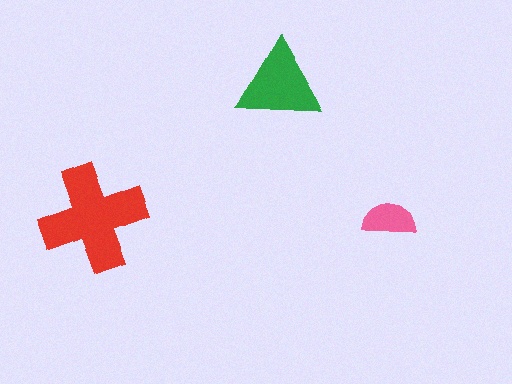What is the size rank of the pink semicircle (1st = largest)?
3rd.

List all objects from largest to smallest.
The red cross, the green triangle, the pink semicircle.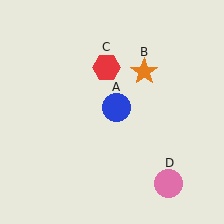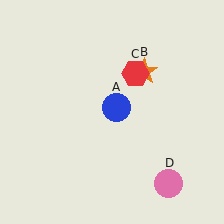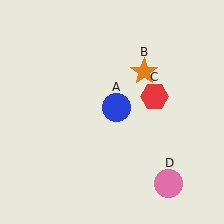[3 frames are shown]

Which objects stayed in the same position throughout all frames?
Blue circle (object A) and orange star (object B) and pink circle (object D) remained stationary.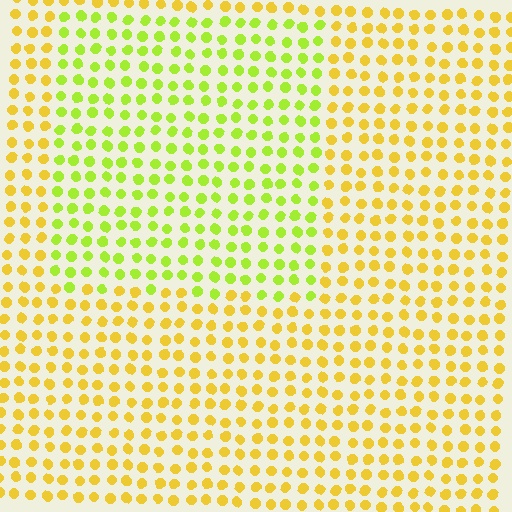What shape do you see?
I see a rectangle.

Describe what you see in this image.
The image is filled with small yellow elements in a uniform arrangement. A rectangle-shaped region is visible where the elements are tinted to a slightly different hue, forming a subtle color boundary.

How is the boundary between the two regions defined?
The boundary is defined purely by a slight shift in hue (about 36 degrees). Spacing, size, and orientation are identical on both sides.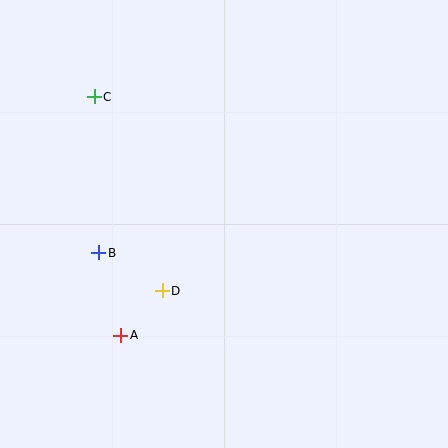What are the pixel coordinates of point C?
Point C is at (94, 97).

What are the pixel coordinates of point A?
Point A is at (121, 335).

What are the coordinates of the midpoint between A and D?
The midpoint between A and D is at (141, 313).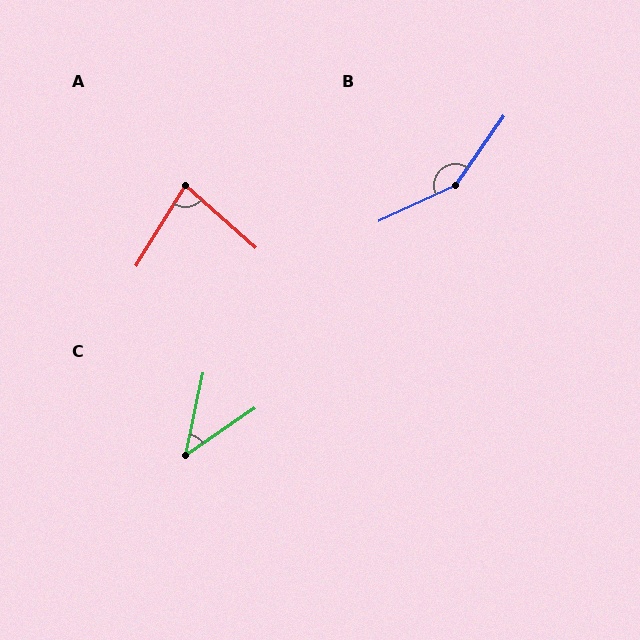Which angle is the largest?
B, at approximately 150 degrees.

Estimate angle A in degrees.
Approximately 80 degrees.